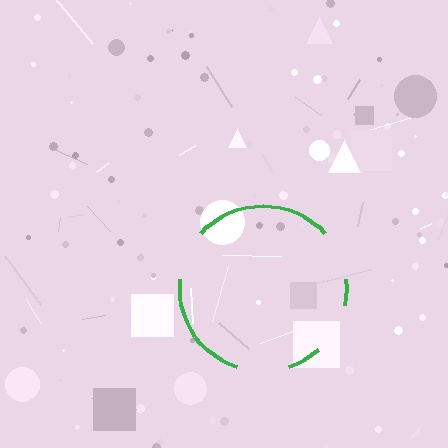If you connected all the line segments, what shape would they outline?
They would outline a circle.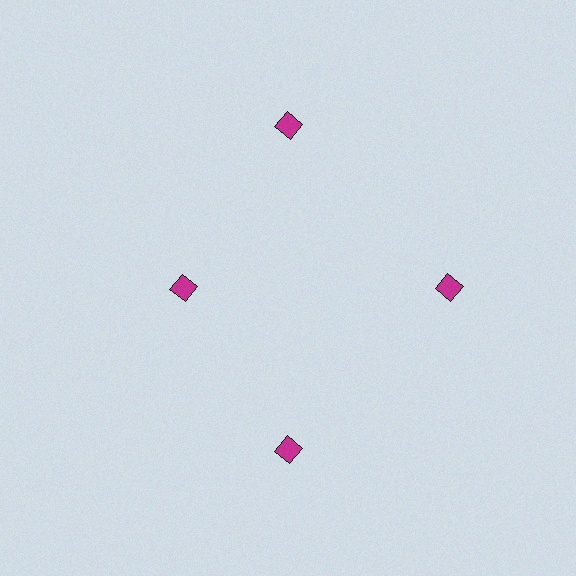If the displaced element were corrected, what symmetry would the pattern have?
It would have 4-fold rotational symmetry — the pattern would map onto itself every 90 degrees.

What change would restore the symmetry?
The symmetry would be restored by moving it outward, back onto the ring so that all 4 diamonds sit at equal angles and equal distance from the center.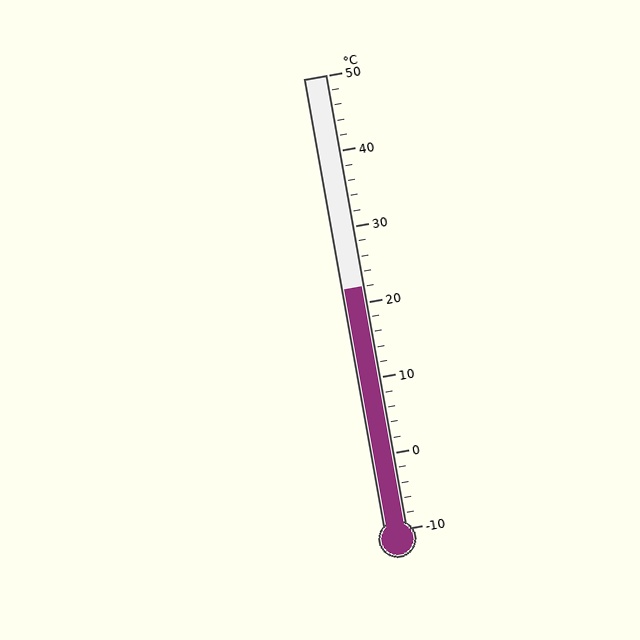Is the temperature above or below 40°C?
The temperature is below 40°C.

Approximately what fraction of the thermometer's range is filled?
The thermometer is filled to approximately 55% of its range.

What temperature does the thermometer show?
The thermometer shows approximately 22°C.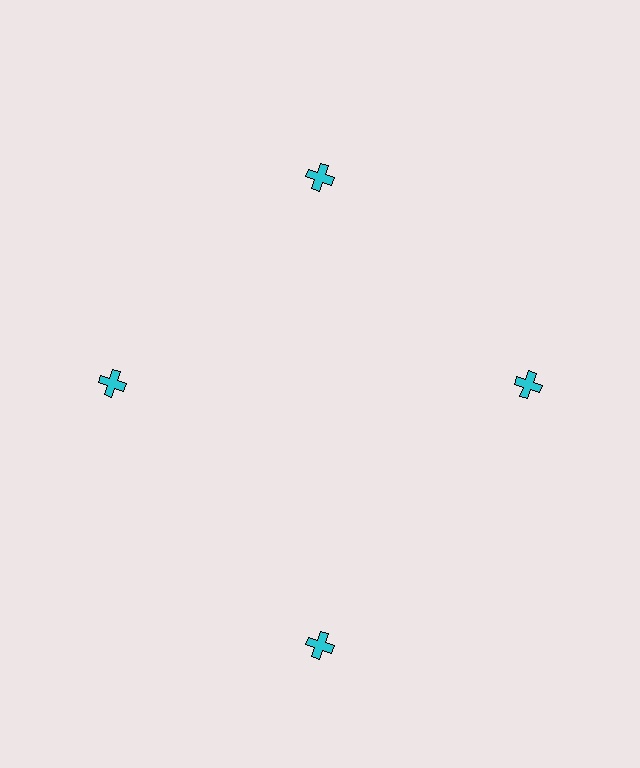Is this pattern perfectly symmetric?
No. The 4 cyan crosses are arranged in a ring, but one element near the 6 o'clock position is pushed outward from the center, breaking the 4-fold rotational symmetry.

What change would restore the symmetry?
The symmetry would be restored by moving it inward, back onto the ring so that all 4 crosses sit at equal angles and equal distance from the center.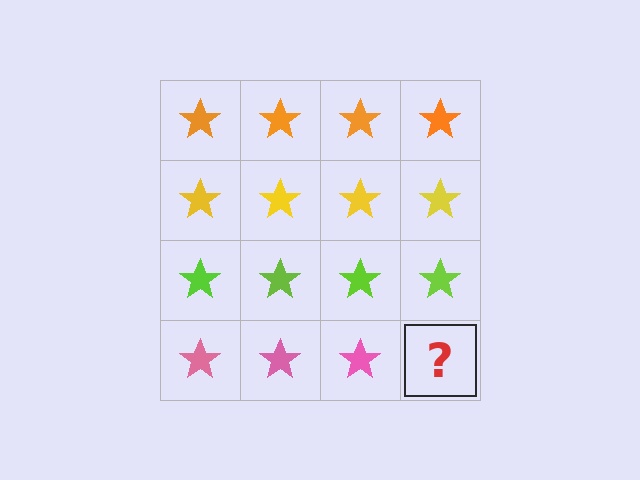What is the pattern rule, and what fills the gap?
The rule is that each row has a consistent color. The gap should be filled with a pink star.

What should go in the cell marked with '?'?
The missing cell should contain a pink star.